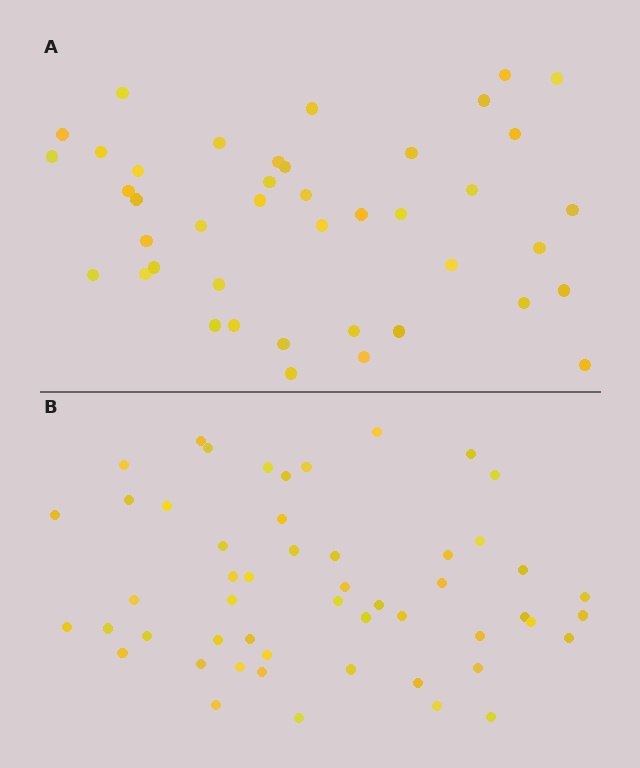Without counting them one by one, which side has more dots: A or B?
Region B (the bottom region) has more dots.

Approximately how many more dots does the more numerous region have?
Region B has roughly 10 or so more dots than region A.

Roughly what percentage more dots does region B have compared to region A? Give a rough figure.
About 25% more.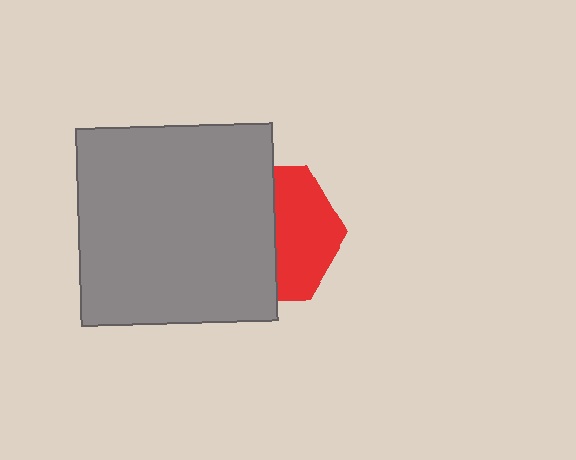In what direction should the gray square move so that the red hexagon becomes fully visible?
The gray square should move left. That is the shortest direction to clear the overlap and leave the red hexagon fully visible.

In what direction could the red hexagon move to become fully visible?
The red hexagon could move right. That would shift it out from behind the gray square entirely.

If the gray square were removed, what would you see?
You would see the complete red hexagon.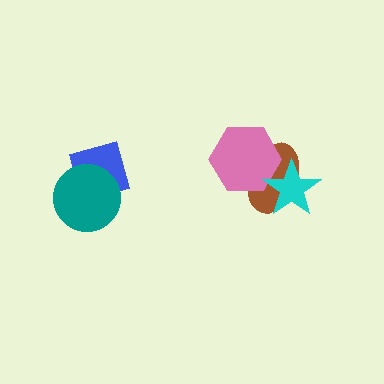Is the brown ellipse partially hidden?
Yes, it is partially covered by another shape.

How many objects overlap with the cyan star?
2 objects overlap with the cyan star.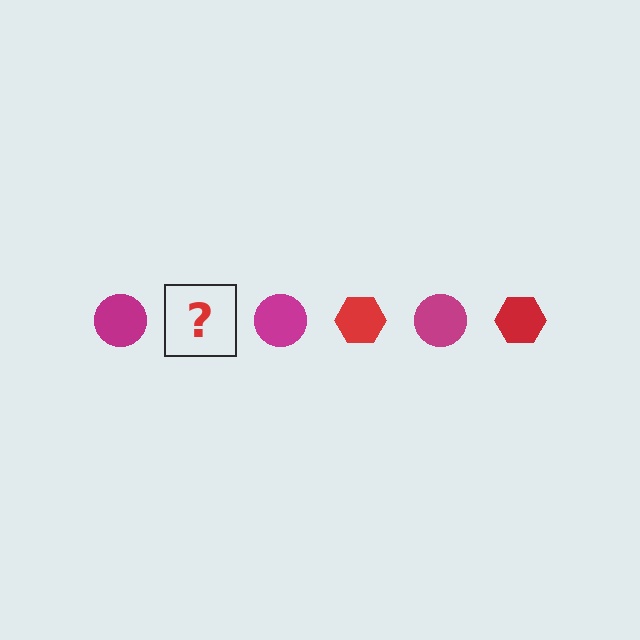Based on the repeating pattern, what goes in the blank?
The blank should be a red hexagon.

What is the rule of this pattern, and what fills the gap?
The rule is that the pattern alternates between magenta circle and red hexagon. The gap should be filled with a red hexagon.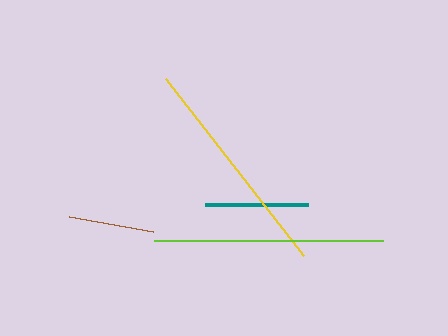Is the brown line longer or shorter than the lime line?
The lime line is longer than the brown line.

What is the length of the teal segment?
The teal segment is approximately 103 pixels long.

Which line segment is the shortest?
The brown line is the shortest at approximately 85 pixels.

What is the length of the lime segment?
The lime segment is approximately 229 pixels long.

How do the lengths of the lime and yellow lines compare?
The lime and yellow lines are approximately the same length.